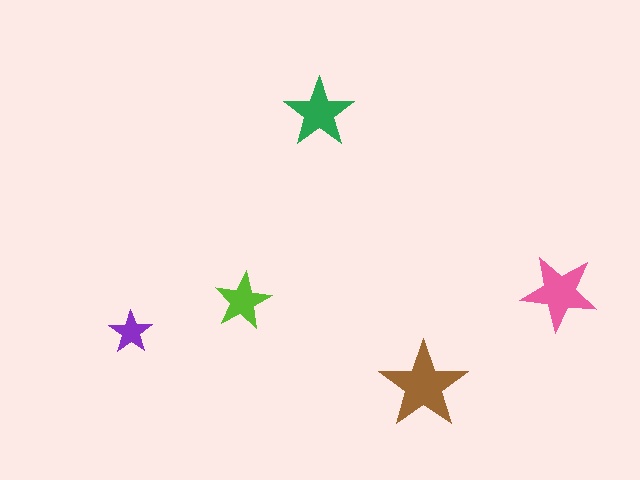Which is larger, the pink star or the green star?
The pink one.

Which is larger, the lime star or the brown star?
The brown one.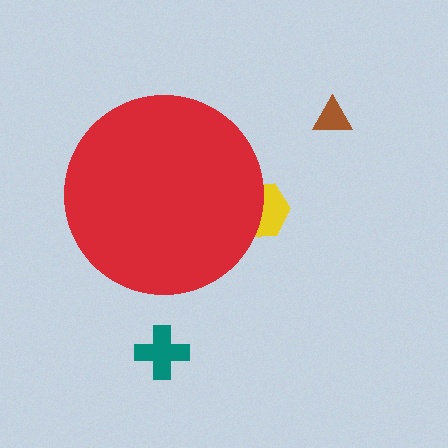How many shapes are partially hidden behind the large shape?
1 shape is partially hidden.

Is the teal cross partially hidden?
No, the teal cross is fully visible.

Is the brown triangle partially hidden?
No, the brown triangle is fully visible.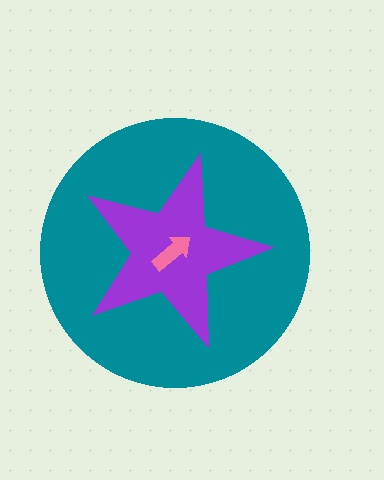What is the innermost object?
The pink arrow.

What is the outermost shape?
The teal circle.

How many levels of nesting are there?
3.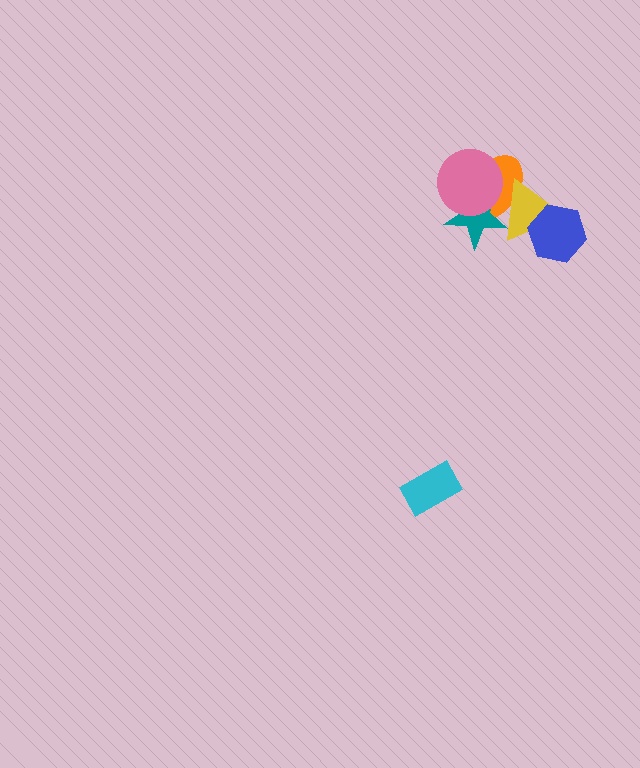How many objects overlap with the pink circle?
2 objects overlap with the pink circle.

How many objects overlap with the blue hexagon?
1 object overlaps with the blue hexagon.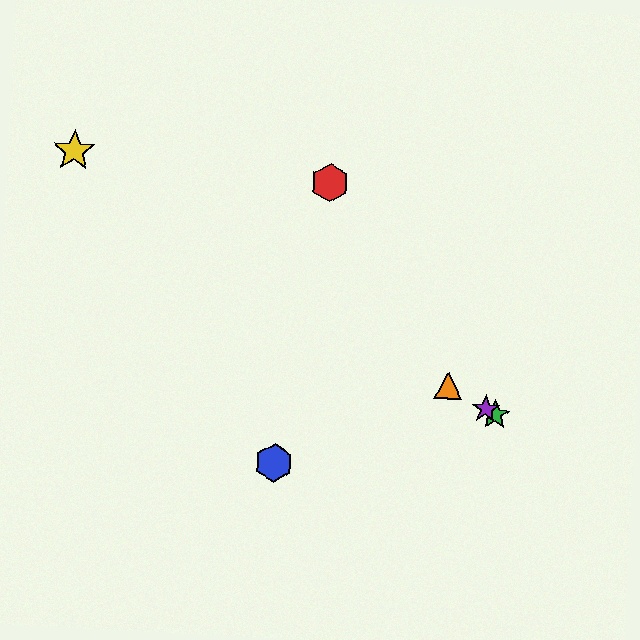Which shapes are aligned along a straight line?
The green star, the yellow star, the purple star, the orange triangle are aligned along a straight line.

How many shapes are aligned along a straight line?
4 shapes (the green star, the yellow star, the purple star, the orange triangle) are aligned along a straight line.